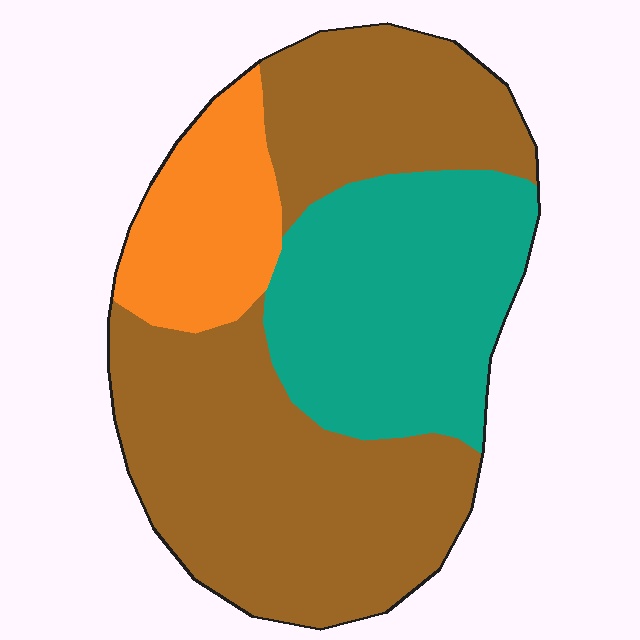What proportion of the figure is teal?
Teal covers about 30% of the figure.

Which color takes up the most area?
Brown, at roughly 55%.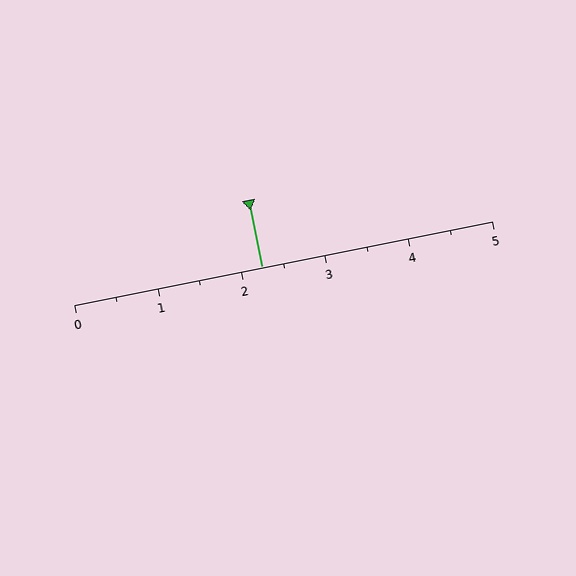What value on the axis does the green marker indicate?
The marker indicates approximately 2.2.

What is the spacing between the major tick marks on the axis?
The major ticks are spaced 1 apart.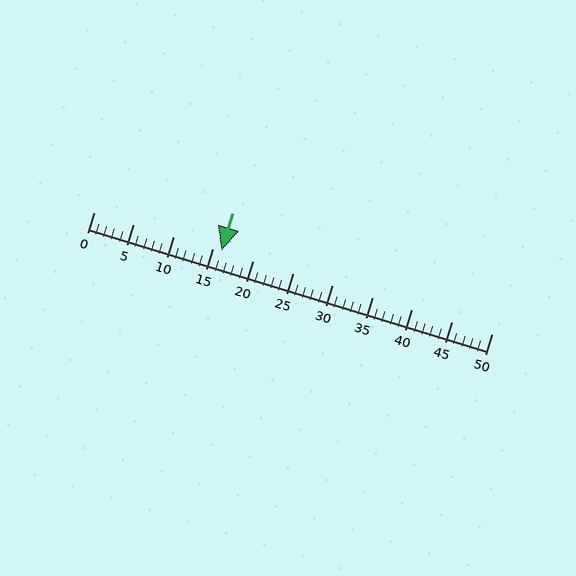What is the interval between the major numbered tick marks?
The major tick marks are spaced 5 units apart.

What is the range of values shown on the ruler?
The ruler shows values from 0 to 50.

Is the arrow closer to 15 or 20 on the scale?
The arrow is closer to 15.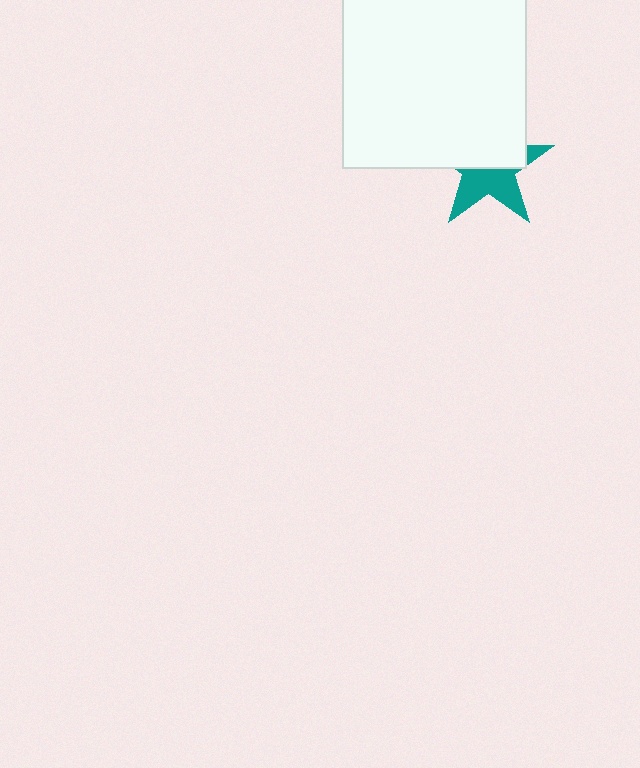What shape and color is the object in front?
The object in front is a white square.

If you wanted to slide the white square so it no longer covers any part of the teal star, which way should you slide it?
Slide it up — that is the most direct way to separate the two shapes.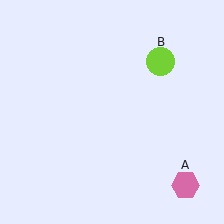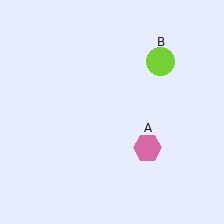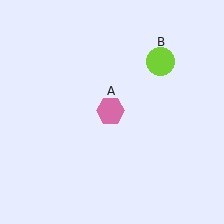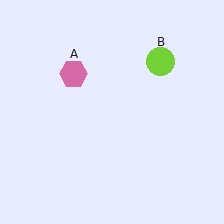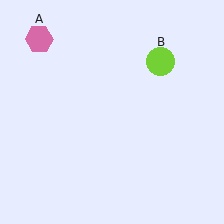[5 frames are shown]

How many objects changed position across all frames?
1 object changed position: pink hexagon (object A).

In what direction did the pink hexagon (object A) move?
The pink hexagon (object A) moved up and to the left.